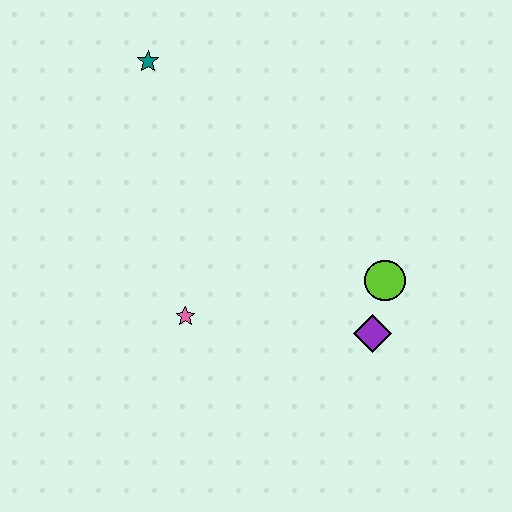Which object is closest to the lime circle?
The purple diamond is closest to the lime circle.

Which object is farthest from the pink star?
The teal star is farthest from the pink star.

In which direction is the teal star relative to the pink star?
The teal star is above the pink star.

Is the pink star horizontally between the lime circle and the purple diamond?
No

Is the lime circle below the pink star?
No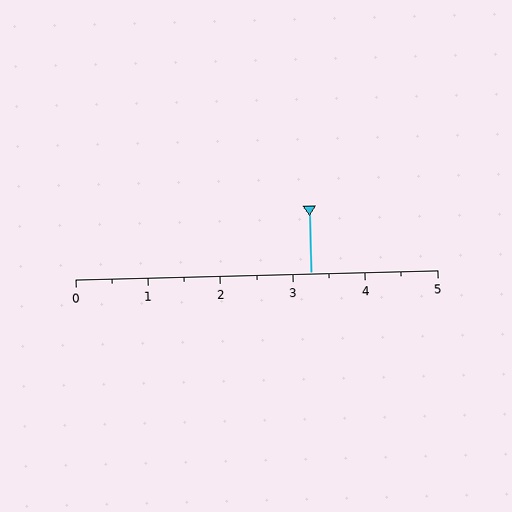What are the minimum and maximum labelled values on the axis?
The axis runs from 0 to 5.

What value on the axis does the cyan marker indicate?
The marker indicates approximately 3.2.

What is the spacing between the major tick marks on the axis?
The major ticks are spaced 1 apart.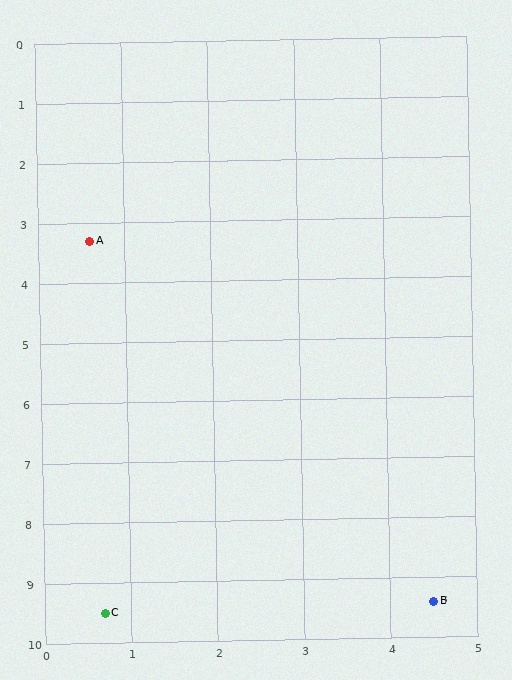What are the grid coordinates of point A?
Point A is at approximately (0.6, 3.3).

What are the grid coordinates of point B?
Point B is at approximately (4.5, 9.4).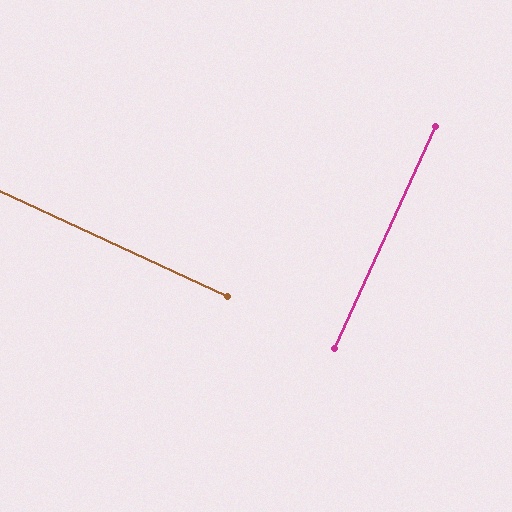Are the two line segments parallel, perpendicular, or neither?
Perpendicular — they meet at approximately 90°.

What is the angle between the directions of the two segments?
Approximately 90 degrees.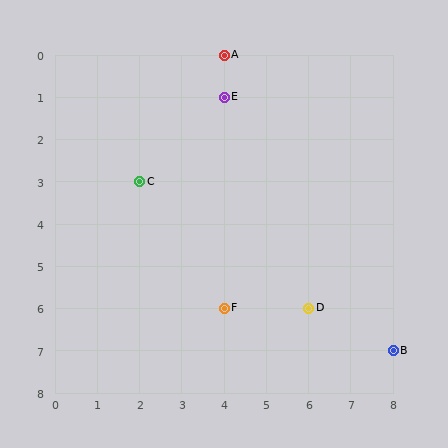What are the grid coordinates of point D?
Point D is at grid coordinates (6, 6).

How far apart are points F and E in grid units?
Points F and E are 5 rows apart.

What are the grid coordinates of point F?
Point F is at grid coordinates (4, 6).